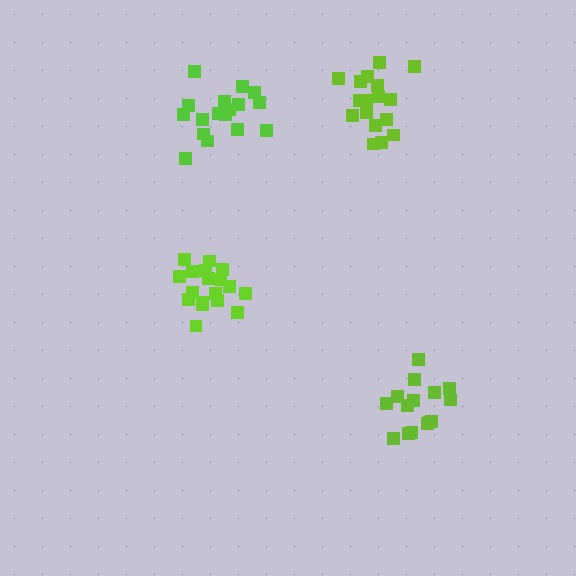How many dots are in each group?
Group 1: 15 dots, Group 2: 18 dots, Group 3: 17 dots, Group 4: 18 dots (68 total).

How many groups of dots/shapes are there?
There are 4 groups.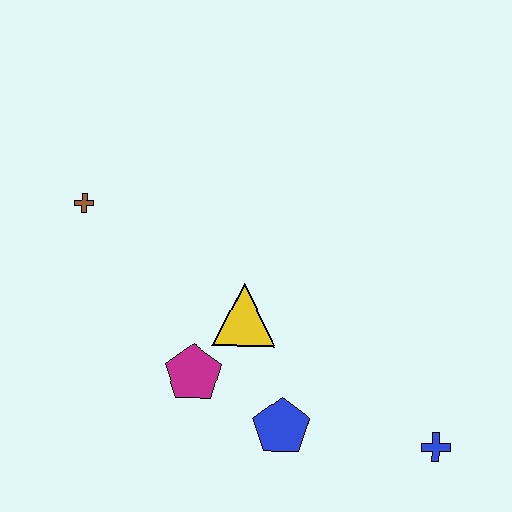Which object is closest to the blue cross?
The blue pentagon is closest to the blue cross.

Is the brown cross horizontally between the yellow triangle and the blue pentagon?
No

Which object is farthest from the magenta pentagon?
The blue cross is farthest from the magenta pentagon.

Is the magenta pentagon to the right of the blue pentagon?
No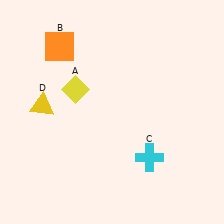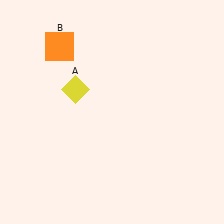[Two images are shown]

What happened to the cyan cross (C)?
The cyan cross (C) was removed in Image 2. It was in the bottom-right area of Image 1.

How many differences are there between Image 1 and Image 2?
There are 2 differences between the two images.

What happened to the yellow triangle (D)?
The yellow triangle (D) was removed in Image 2. It was in the top-left area of Image 1.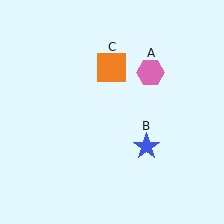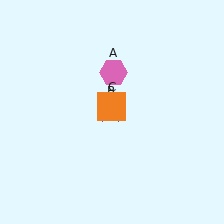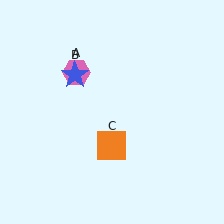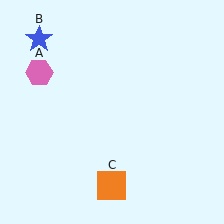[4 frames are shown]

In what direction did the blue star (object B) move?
The blue star (object B) moved up and to the left.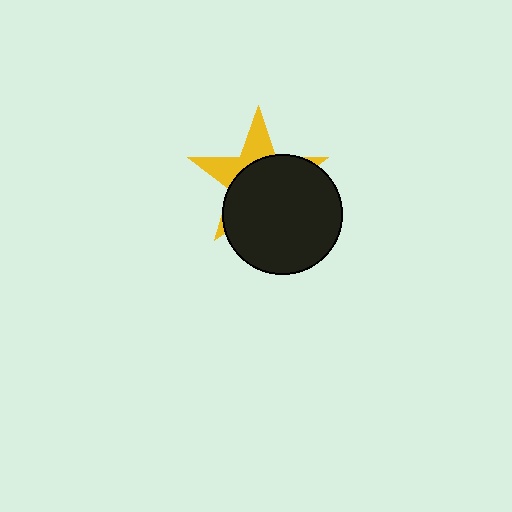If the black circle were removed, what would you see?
You would see the complete yellow star.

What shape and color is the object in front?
The object in front is a black circle.